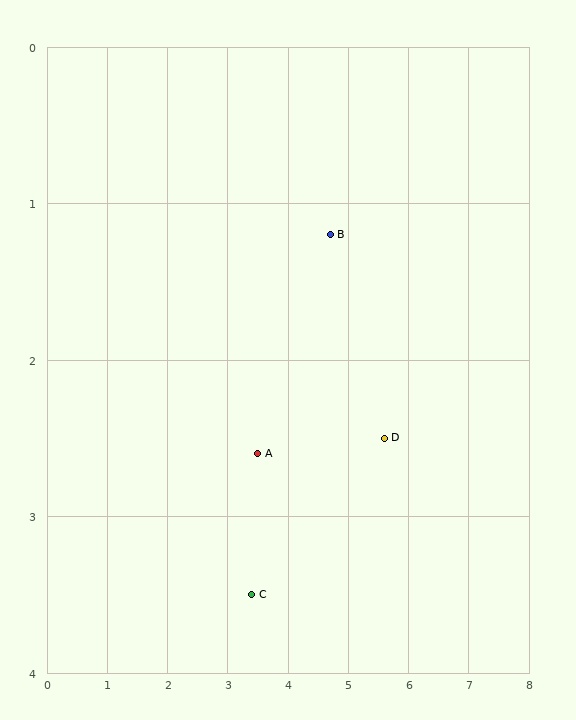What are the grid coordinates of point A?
Point A is at approximately (3.5, 2.6).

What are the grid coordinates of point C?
Point C is at approximately (3.4, 3.5).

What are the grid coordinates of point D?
Point D is at approximately (5.6, 2.5).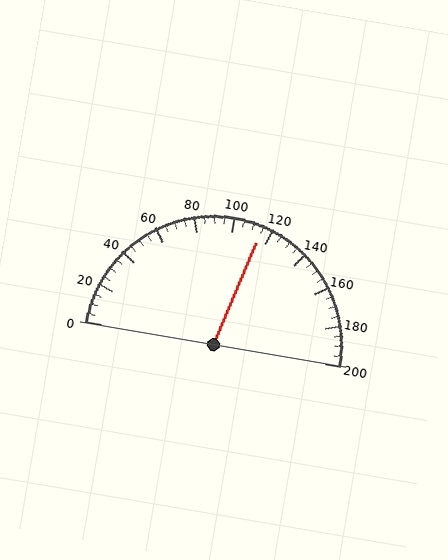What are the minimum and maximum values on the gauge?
The gauge ranges from 0 to 200.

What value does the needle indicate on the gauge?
The needle indicates approximately 115.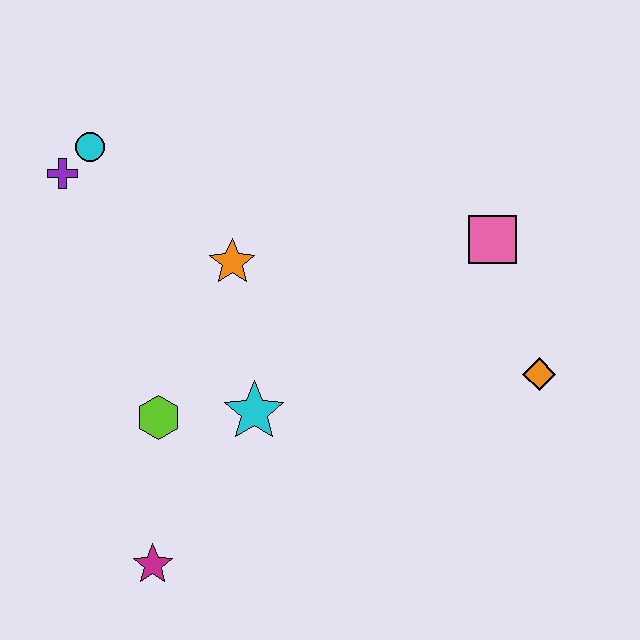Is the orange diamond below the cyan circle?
Yes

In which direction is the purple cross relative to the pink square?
The purple cross is to the left of the pink square.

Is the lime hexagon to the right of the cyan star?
No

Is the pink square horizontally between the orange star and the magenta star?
No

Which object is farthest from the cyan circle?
The orange diamond is farthest from the cyan circle.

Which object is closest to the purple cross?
The cyan circle is closest to the purple cross.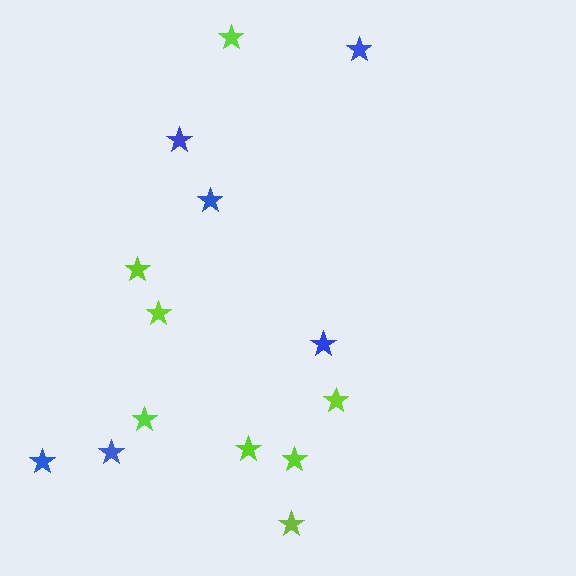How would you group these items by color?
There are 2 groups: one group of lime stars (8) and one group of blue stars (6).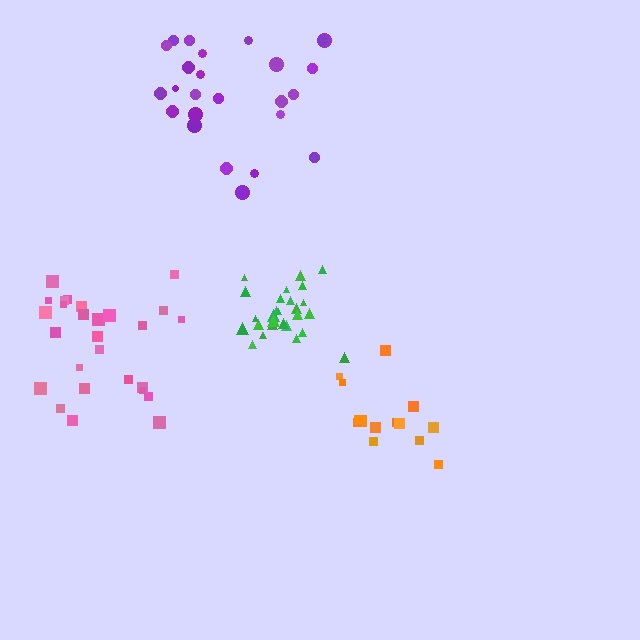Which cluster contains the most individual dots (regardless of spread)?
Green (29).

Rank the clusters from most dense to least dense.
green, pink, orange, purple.